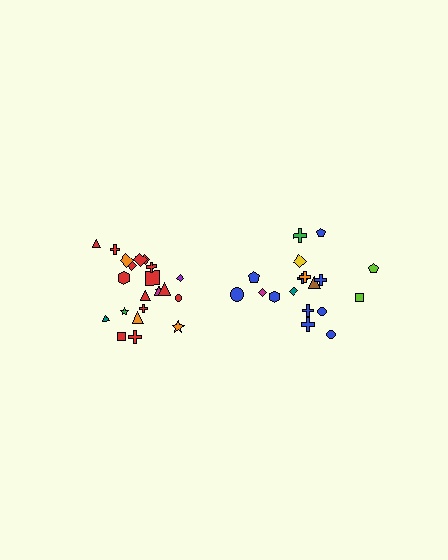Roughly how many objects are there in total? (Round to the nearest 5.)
Roughly 40 objects in total.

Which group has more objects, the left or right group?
The left group.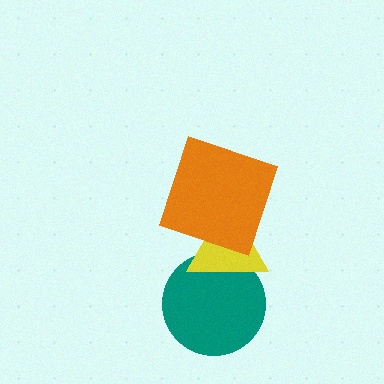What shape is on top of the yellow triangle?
The orange square is on top of the yellow triangle.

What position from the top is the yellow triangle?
The yellow triangle is 2nd from the top.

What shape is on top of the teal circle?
The yellow triangle is on top of the teal circle.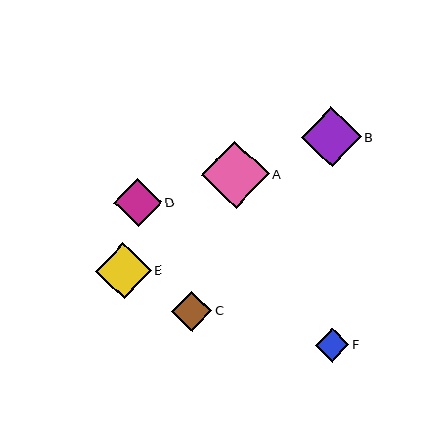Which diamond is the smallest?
Diamond F is the smallest with a size of approximately 34 pixels.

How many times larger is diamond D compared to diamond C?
Diamond D is approximately 1.2 times the size of diamond C.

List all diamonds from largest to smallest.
From largest to smallest: A, B, E, D, C, F.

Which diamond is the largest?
Diamond A is the largest with a size of approximately 67 pixels.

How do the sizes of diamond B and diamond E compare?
Diamond B and diamond E are approximately the same size.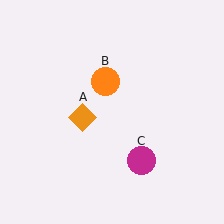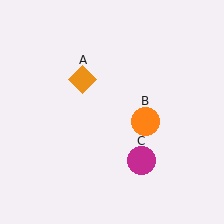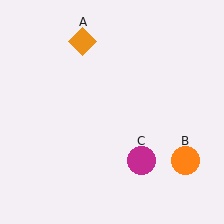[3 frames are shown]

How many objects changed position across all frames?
2 objects changed position: orange diamond (object A), orange circle (object B).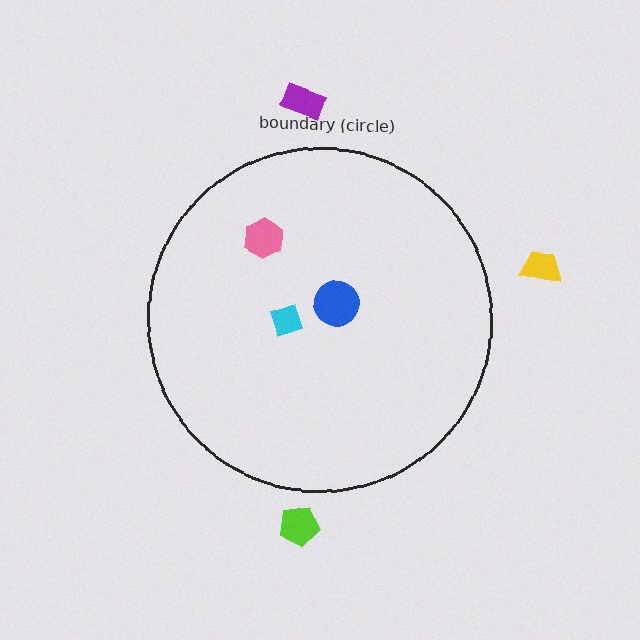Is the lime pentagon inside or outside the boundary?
Outside.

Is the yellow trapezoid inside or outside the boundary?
Outside.